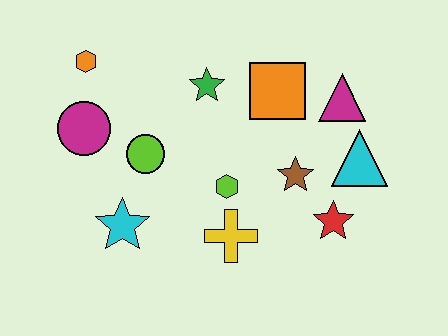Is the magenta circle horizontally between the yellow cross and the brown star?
No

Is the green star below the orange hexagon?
Yes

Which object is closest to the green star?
The orange square is closest to the green star.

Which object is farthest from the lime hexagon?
The orange hexagon is farthest from the lime hexagon.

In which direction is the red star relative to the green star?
The red star is below the green star.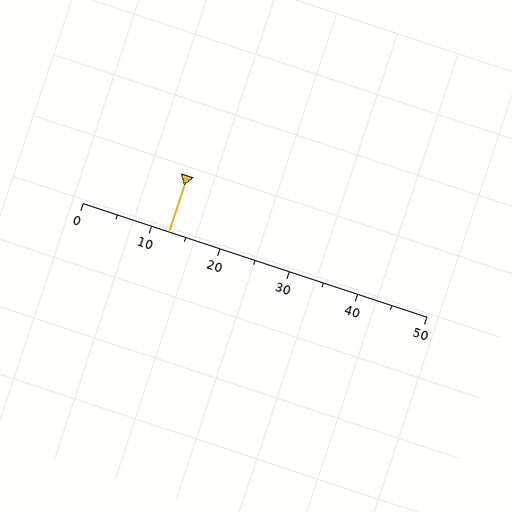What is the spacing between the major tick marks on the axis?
The major ticks are spaced 10 apart.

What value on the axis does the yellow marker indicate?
The marker indicates approximately 12.5.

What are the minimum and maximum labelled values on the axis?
The axis runs from 0 to 50.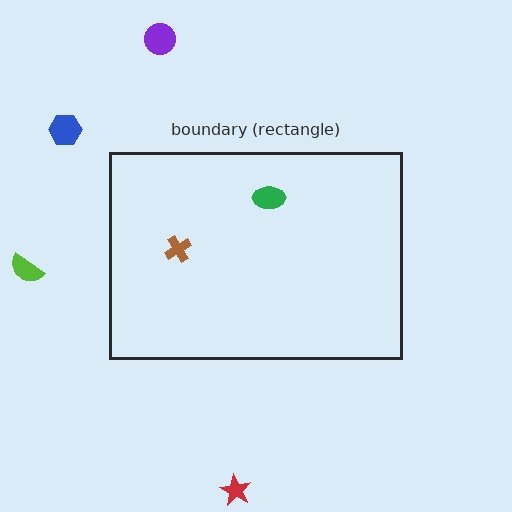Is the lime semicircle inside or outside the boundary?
Outside.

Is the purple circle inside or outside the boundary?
Outside.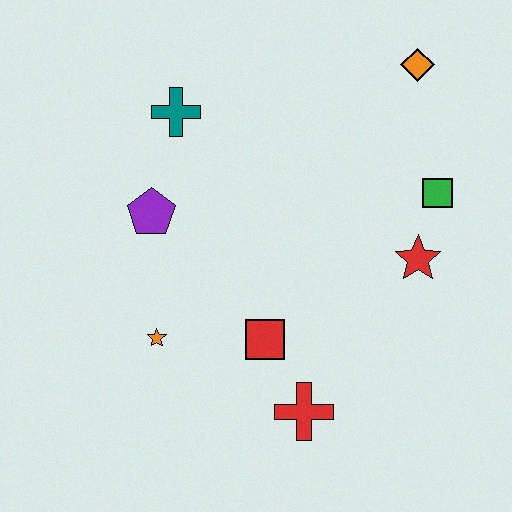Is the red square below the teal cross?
Yes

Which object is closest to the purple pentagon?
The teal cross is closest to the purple pentagon.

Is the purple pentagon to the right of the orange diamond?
No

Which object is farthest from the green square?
The orange star is farthest from the green square.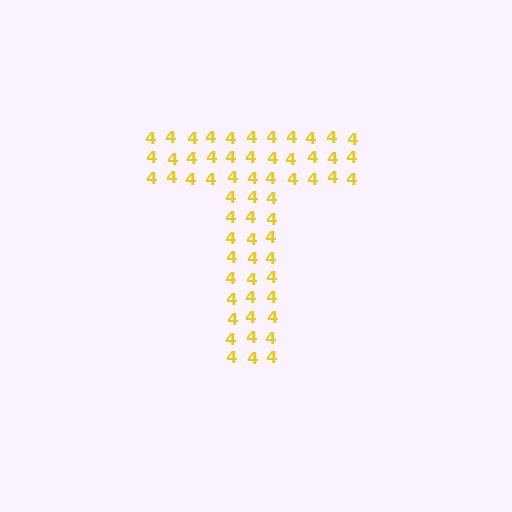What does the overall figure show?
The overall figure shows the letter T.